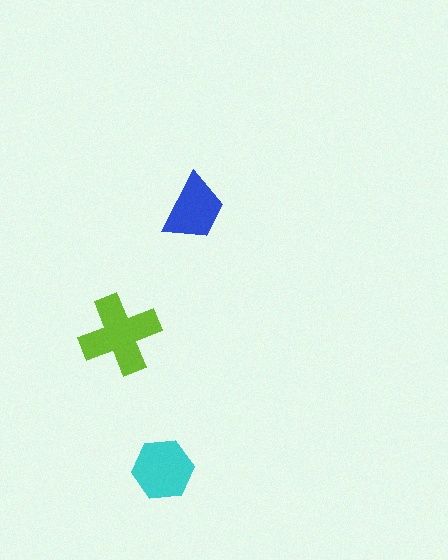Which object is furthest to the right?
The blue trapezoid is rightmost.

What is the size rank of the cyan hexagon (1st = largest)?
2nd.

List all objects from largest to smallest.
The lime cross, the cyan hexagon, the blue trapezoid.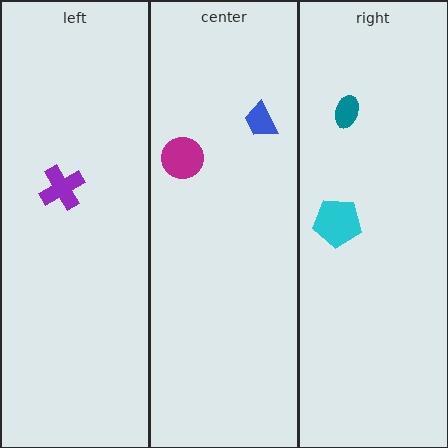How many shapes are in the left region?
1.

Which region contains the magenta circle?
The center region.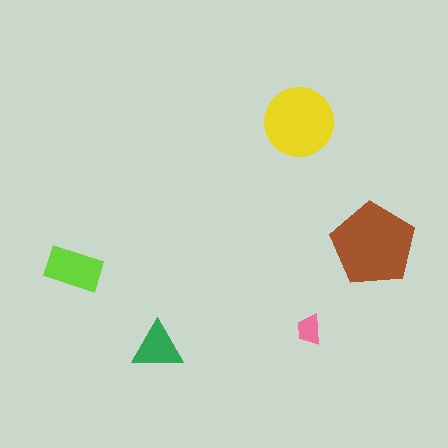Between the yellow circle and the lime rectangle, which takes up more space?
The yellow circle.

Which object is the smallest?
The pink trapezoid.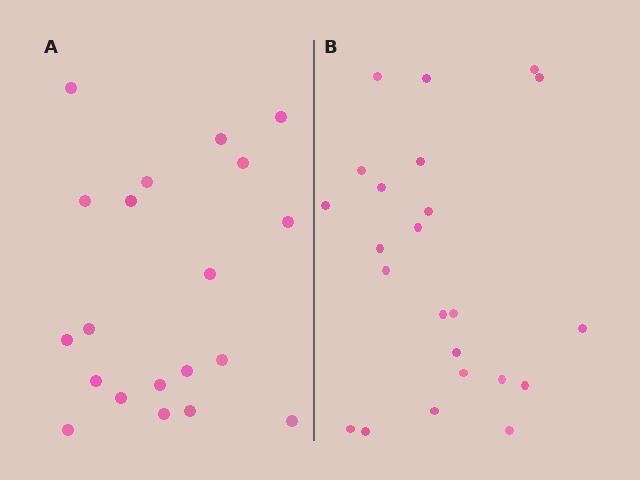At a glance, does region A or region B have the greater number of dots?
Region B (the right region) has more dots.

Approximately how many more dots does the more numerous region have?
Region B has just a few more — roughly 2 or 3 more dots than region A.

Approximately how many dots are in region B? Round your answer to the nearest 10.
About 20 dots. (The exact count is 23, which rounds to 20.)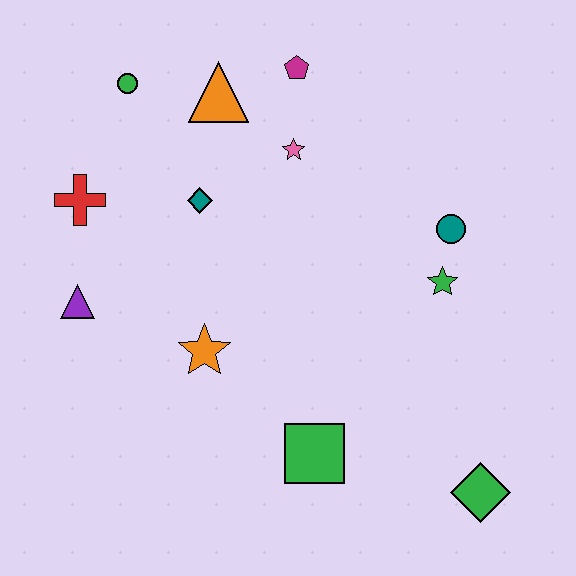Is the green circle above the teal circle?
Yes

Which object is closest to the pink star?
The magenta pentagon is closest to the pink star.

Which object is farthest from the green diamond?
The green circle is farthest from the green diamond.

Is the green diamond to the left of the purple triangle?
No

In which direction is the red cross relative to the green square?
The red cross is above the green square.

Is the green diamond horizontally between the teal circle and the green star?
No